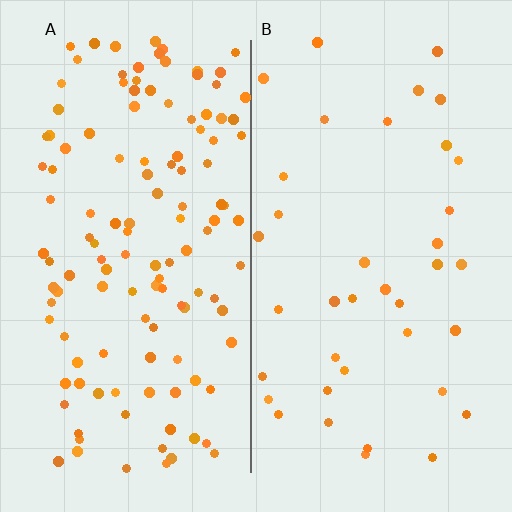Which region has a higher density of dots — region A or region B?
A (the left).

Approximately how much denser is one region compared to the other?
Approximately 3.3× — region A over region B.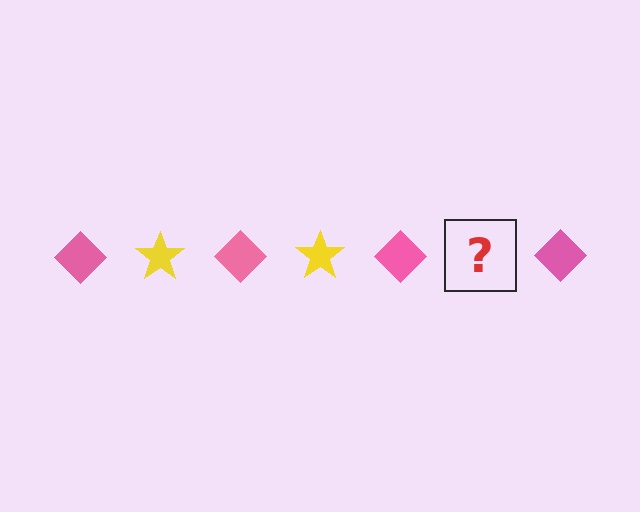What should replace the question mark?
The question mark should be replaced with a yellow star.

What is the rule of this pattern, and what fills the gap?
The rule is that the pattern alternates between pink diamond and yellow star. The gap should be filled with a yellow star.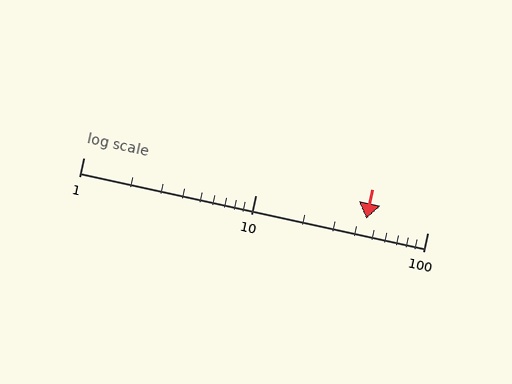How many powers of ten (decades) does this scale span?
The scale spans 2 decades, from 1 to 100.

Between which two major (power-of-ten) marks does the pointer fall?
The pointer is between 10 and 100.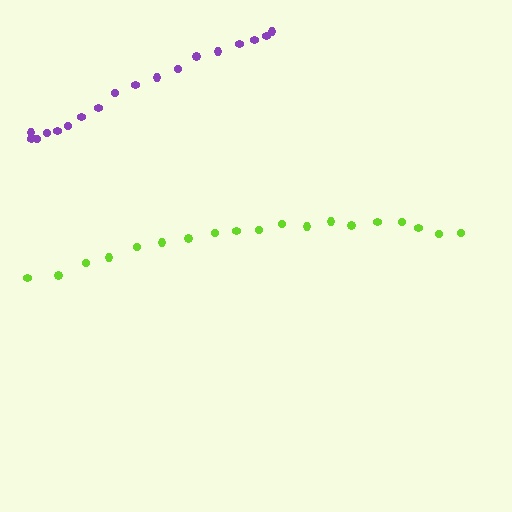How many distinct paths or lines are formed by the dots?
There are 2 distinct paths.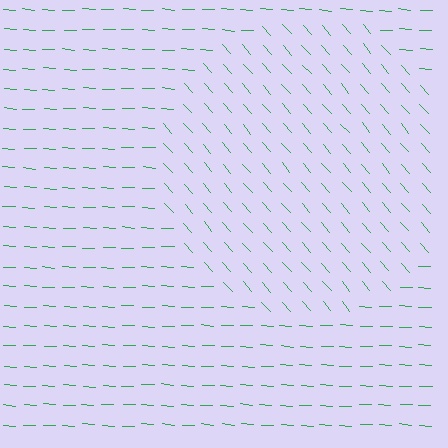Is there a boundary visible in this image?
Yes, there is a texture boundary formed by a change in line orientation.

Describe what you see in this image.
The image is filled with small green line segments. A circle region in the image has lines oriented differently from the surrounding lines, creating a visible texture boundary.